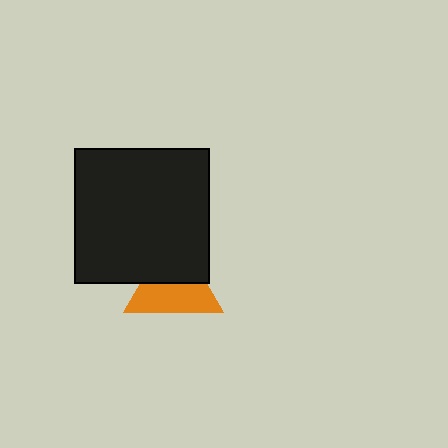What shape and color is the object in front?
The object in front is a black square.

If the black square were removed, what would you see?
You would see the complete orange triangle.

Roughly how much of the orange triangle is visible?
About half of it is visible (roughly 57%).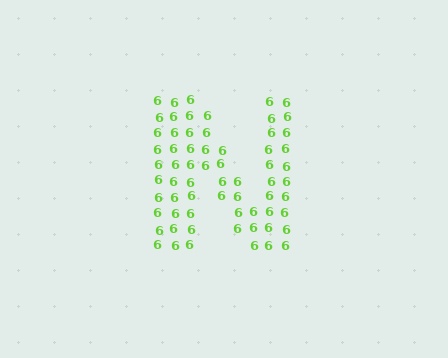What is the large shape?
The large shape is the letter N.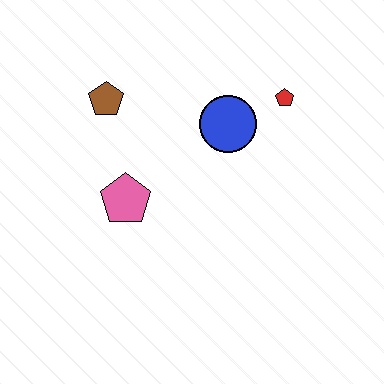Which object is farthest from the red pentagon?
The pink pentagon is farthest from the red pentagon.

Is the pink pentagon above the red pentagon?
No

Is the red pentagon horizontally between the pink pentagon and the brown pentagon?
No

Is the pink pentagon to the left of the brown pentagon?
No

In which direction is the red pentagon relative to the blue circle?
The red pentagon is to the right of the blue circle.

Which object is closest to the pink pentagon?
The brown pentagon is closest to the pink pentagon.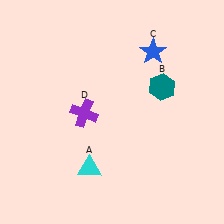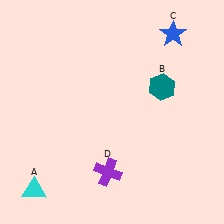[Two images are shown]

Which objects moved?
The objects that moved are: the cyan triangle (A), the blue star (C), the purple cross (D).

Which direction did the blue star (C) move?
The blue star (C) moved right.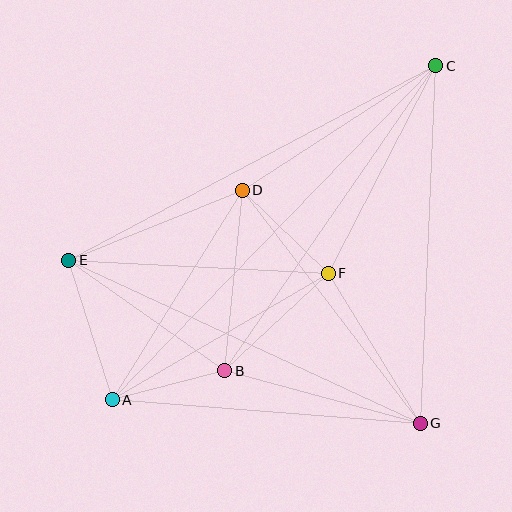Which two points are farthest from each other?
Points A and C are farthest from each other.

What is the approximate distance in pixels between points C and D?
The distance between C and D is approximately 230 pixels.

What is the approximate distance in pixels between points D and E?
The distance between D and E is approximately 187 pixels.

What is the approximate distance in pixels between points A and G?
The distance between A and G is approximately 309 pixels.